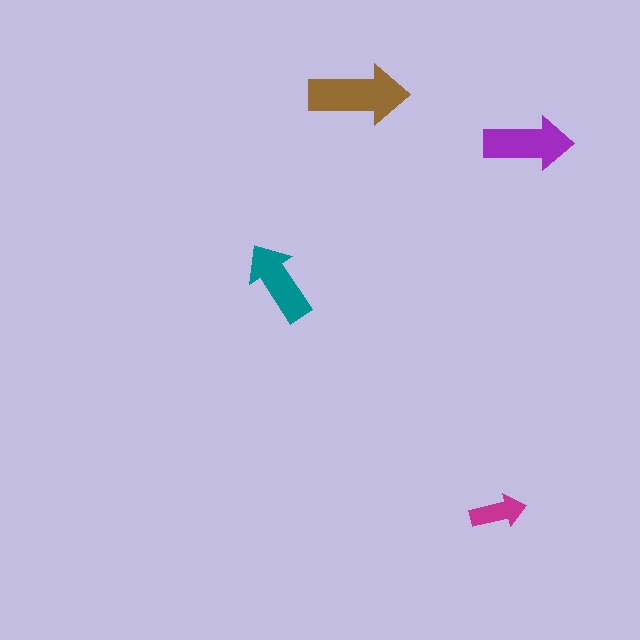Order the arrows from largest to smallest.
the brown one, the purple one, the teal one, the magenta one.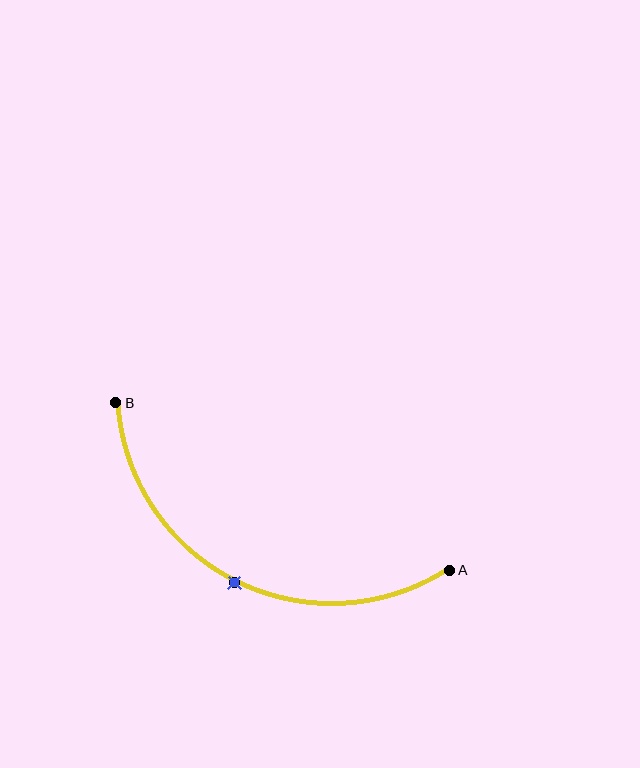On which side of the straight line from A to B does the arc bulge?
The arc bulges below the straight line connecting A and B.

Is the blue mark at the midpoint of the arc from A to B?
Yes. The blue mark lies on the arc at equal arc-length from both A and B — it is the arc midpoint.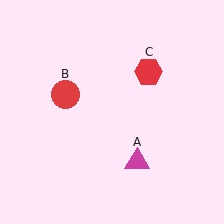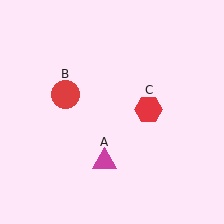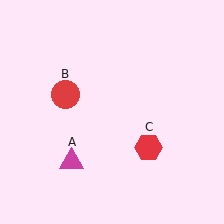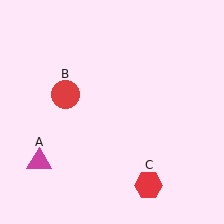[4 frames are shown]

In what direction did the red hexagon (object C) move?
The red hexagon (object C) moved down.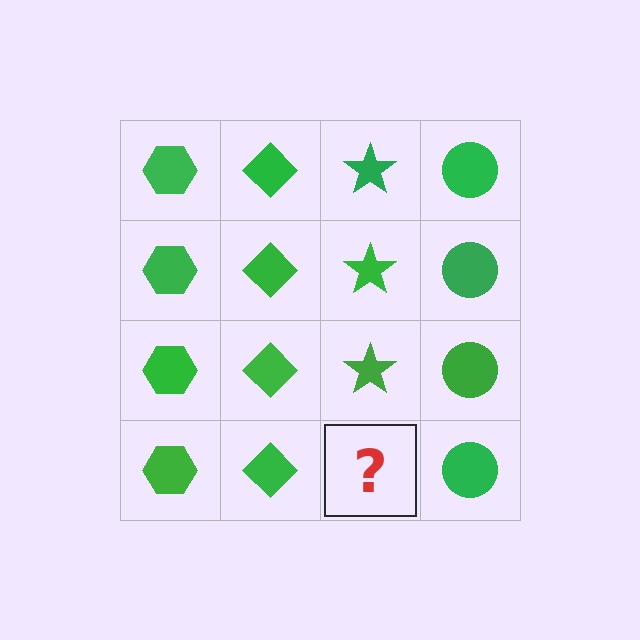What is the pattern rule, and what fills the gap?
The rule is that each column has a consistent shape. The gap should be filled with a green star.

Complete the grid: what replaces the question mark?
The question mark should be replaced with a green star.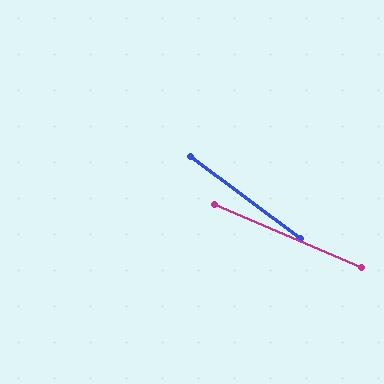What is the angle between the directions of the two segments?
Approximately 14 degrees.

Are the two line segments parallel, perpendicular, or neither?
Neither parallel nor perpendicular — they differ by about 14°.